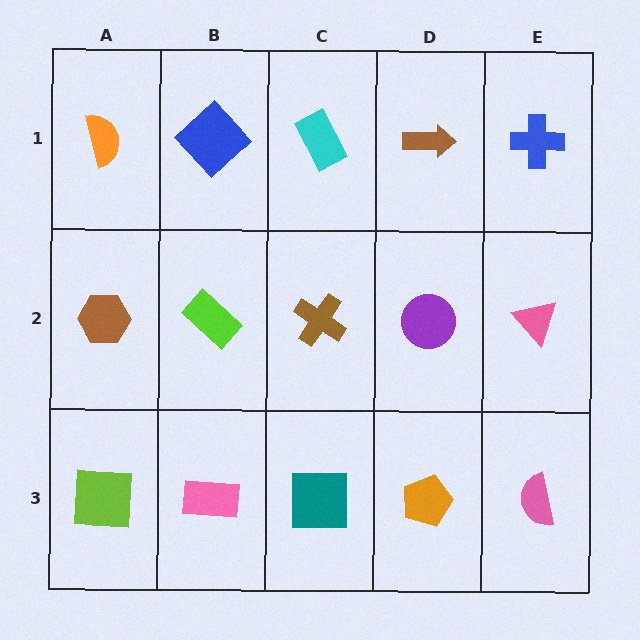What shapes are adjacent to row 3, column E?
A pink triangle (row 2, column E), an orange pentagon (row 3, column D).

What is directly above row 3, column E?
A pink triangle.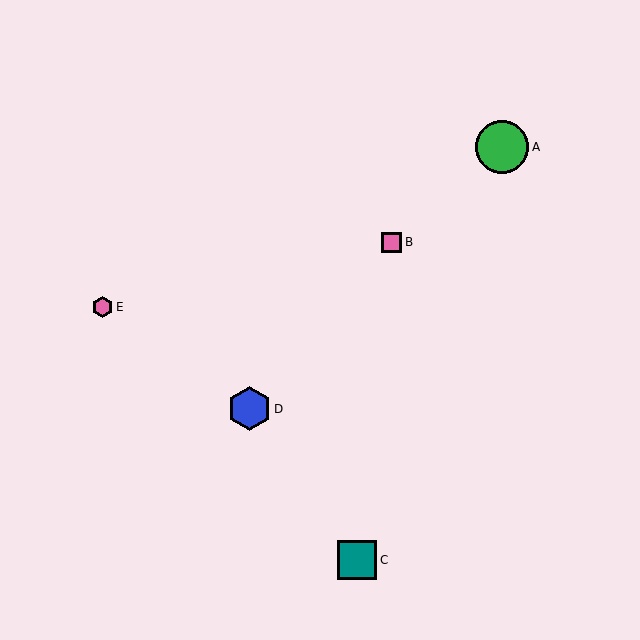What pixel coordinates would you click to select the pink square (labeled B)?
Click at (392, 242) to select the pink square B.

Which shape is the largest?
The green circle (labeled A) is the largest.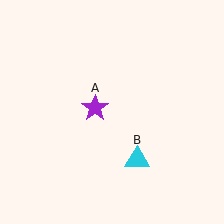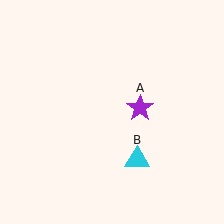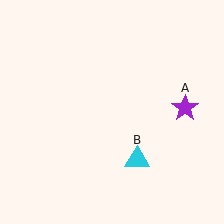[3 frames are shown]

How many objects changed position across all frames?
1 object changed position: purple star (object A).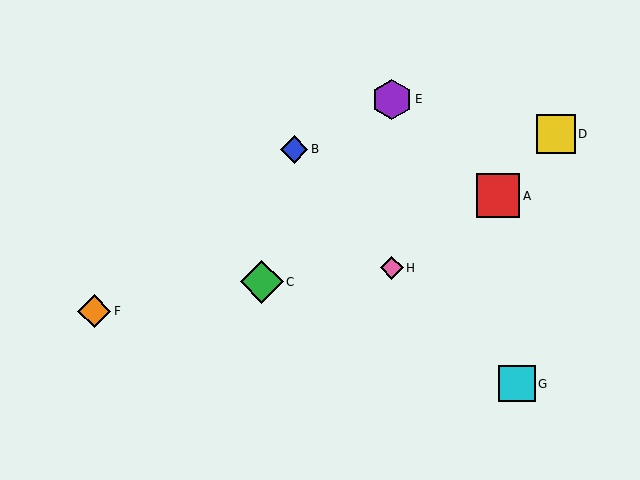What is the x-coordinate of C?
Object C is at x≈262.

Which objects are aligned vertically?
Objects E, H are aligned vertically.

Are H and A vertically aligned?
No, H is at x≈392 and A is at x≈498.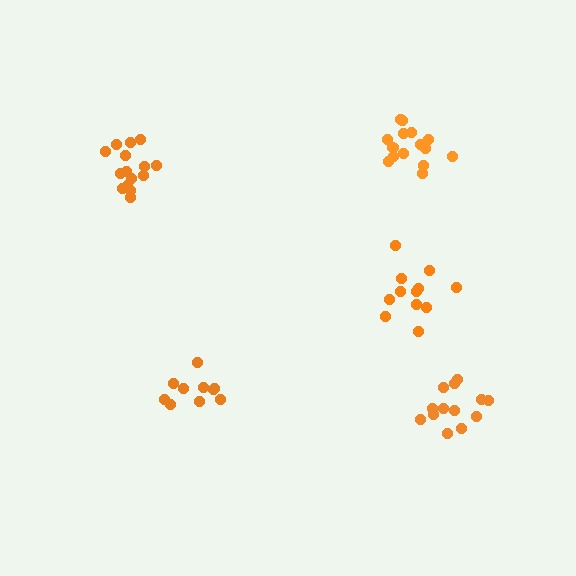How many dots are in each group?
Group 1: 15 dots, Group 2: 10 dots, Group 3: 15 dots, Group 4: 12 dots, Group 5: 13 dots (65 total).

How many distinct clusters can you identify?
There are 5 distinct clusters.